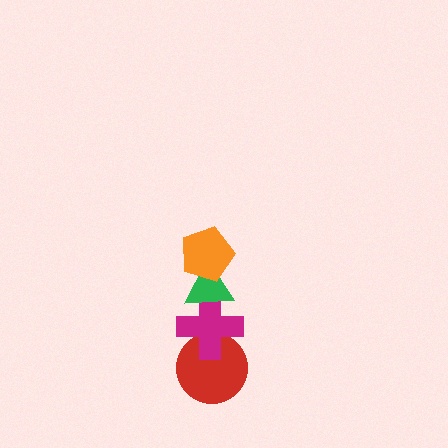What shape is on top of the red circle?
The magenta cross is on top of the red circle.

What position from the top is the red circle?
The red circle is 4th from the top.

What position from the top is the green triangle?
The green triangle is 2nd from the top.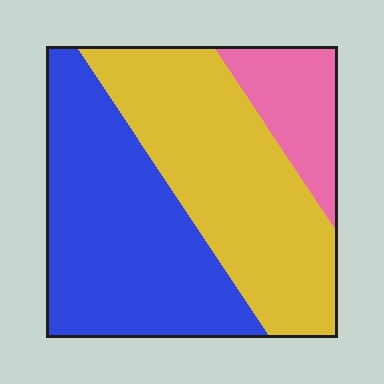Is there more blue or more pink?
Blue.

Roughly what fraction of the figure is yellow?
Yellow covers around 45% of the figure.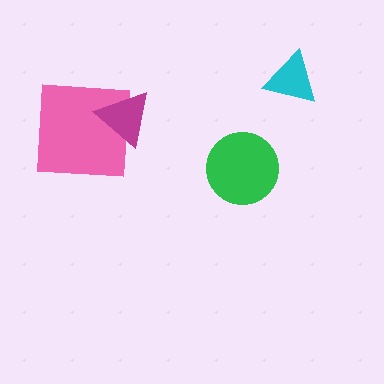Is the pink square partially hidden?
Yes, it is partially covered by another shape.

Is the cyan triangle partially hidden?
No, no other shape covers it.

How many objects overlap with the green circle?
0 objects overlap with the green circle.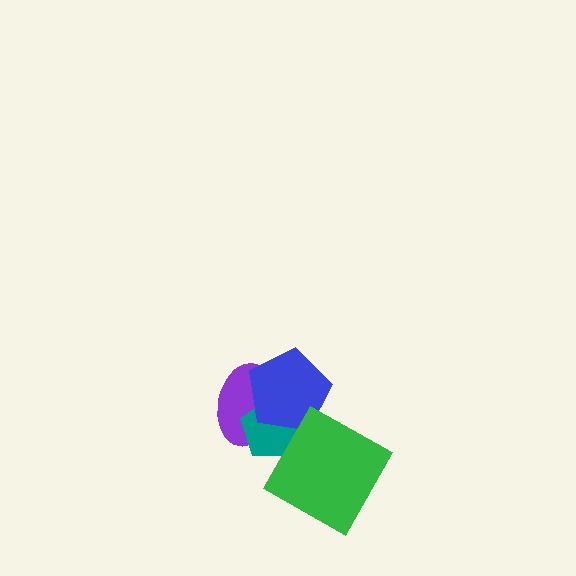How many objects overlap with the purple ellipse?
2 objects overlap with the purple ellipse.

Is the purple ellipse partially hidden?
Yes, it is partially covered by another shape.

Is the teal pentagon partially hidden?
Yes, it is partially covered by another shape.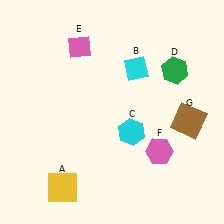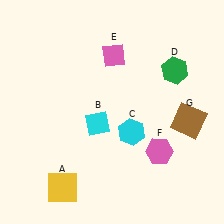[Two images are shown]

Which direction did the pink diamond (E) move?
The pink diamond (E) moved right.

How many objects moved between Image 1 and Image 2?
2 objects moved between the two images.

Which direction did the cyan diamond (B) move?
The cyan diamond (B) moved down.